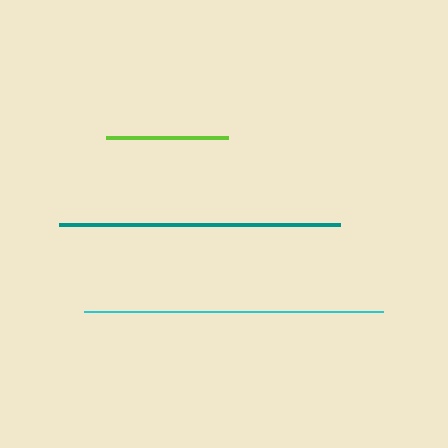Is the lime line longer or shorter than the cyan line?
The cyan line is longer than the lime line.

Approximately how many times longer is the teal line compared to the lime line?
The teal line is approximately 2.3 times the length of the lime line.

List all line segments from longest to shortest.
From longest to shortest: cyan, teal, lime.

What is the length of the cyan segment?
The cyan segment is approximately 298 pixels long.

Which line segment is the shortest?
The lime line is the shortest at approximately 122 pixels.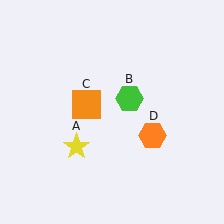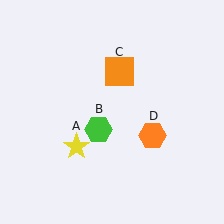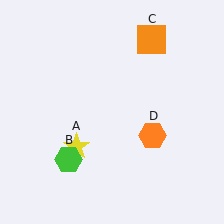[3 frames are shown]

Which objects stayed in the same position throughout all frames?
Yellow star (object A) and orange hexagon (object D) remained stationary.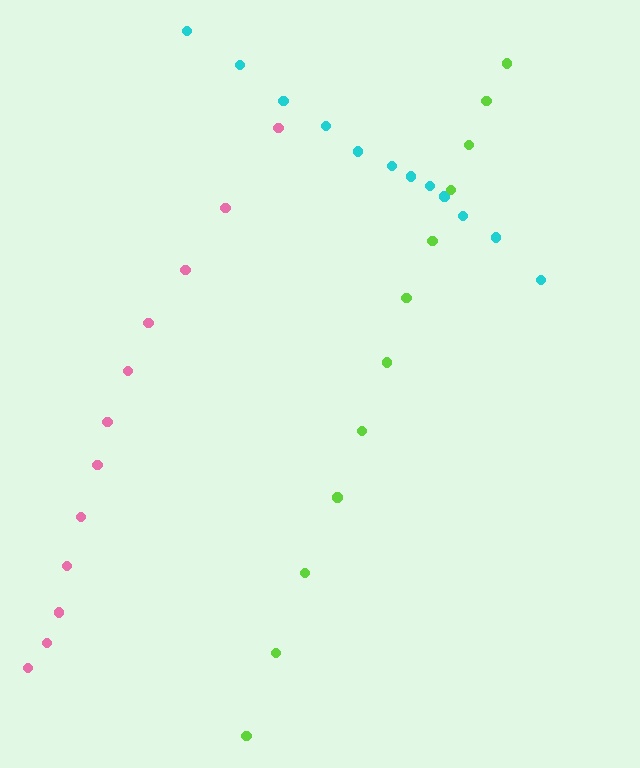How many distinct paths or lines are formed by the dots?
There are 3 distinct paths.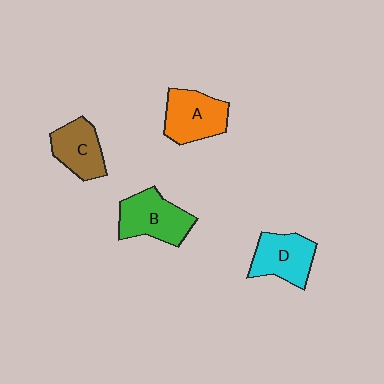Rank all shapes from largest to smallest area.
From largest to smallest: B (green), A (orange), D (cyan), C (brown).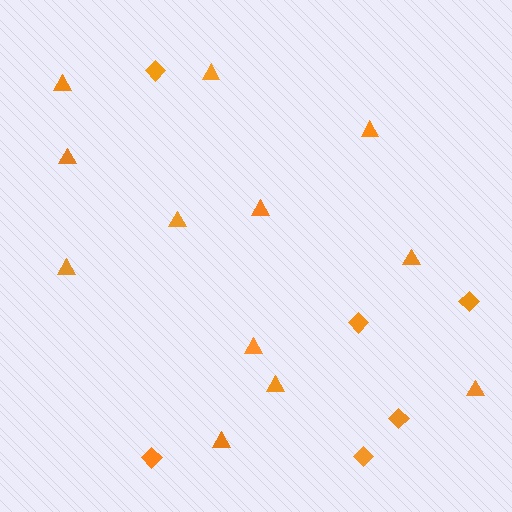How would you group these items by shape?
There are 2 groups: one group of diamonds (6) and one group of triangles (12).